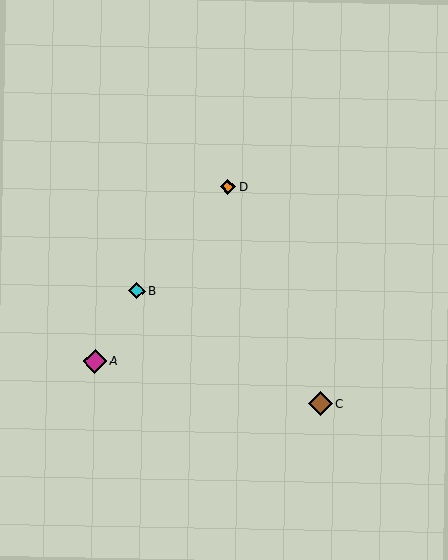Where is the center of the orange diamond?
The center of the orange diamond is at (228, 187).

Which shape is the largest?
The brown diamond (labeled C) is the largest.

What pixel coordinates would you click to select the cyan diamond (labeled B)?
Click at (137, 291) to select the cyan diamond B.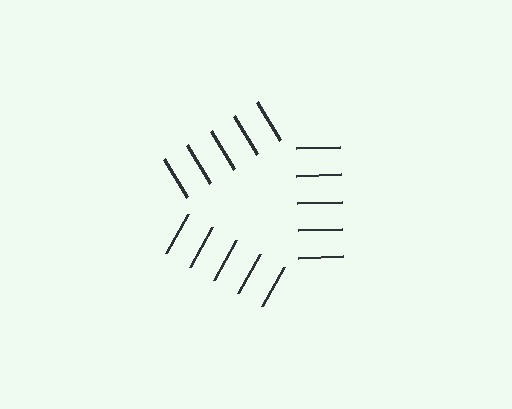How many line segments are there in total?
15 — 5 along each of the 3 edges.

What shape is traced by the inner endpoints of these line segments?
An illusory triangle — the line segments terminate on its edges but no continuous stroke is drawn.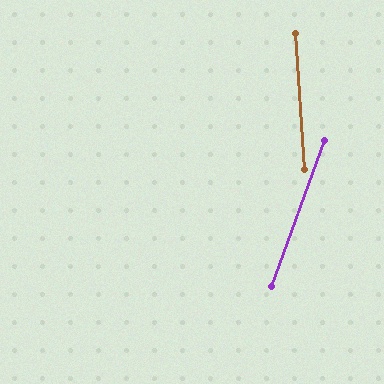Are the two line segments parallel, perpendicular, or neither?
Neither parallel nor perpendicular — they differ by about 24°.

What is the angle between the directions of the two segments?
Approximately 24 degrees.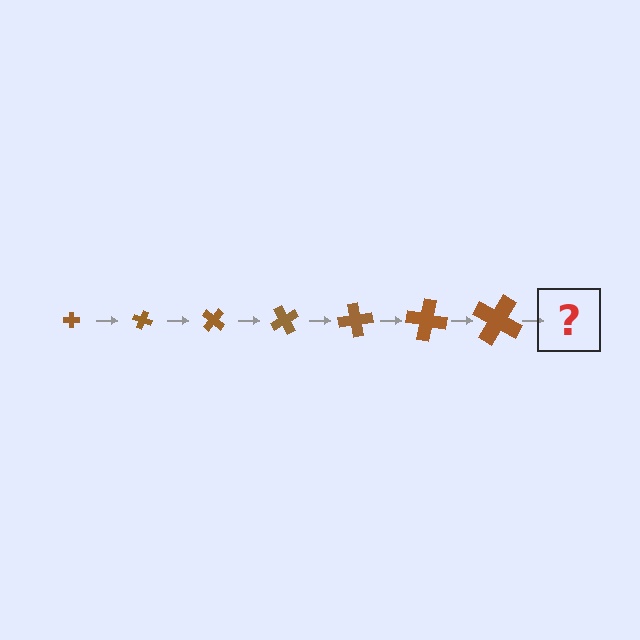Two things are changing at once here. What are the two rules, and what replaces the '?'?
The two rules are that the cross grows larger each step and it rotates 20 degrees each step. The '?' should be a cross, larger than the previous one and rotated 140 degrees from the start.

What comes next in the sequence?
The next element should be a cross, larger than the previous one and rotated 140 degrees from the start.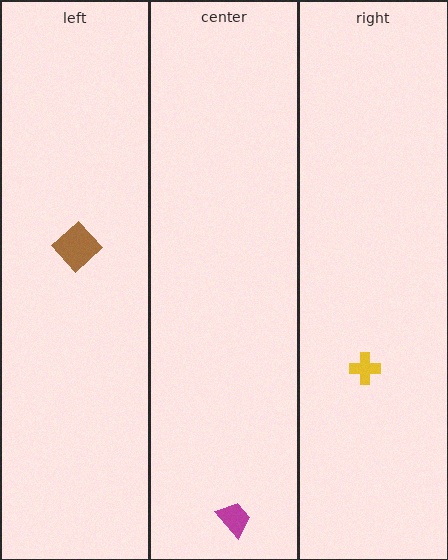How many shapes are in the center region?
1.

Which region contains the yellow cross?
The right region.